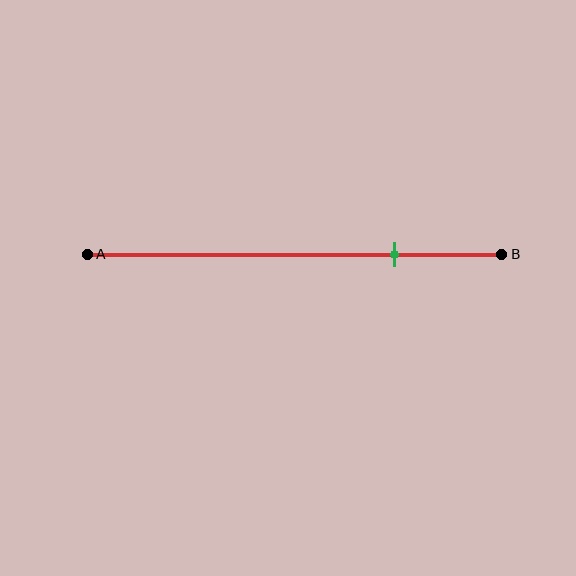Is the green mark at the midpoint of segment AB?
No, the mark is at about 75% from A, not at the 50% midpoint.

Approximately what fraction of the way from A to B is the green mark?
The green mark is approximately 75% of the way from A to B.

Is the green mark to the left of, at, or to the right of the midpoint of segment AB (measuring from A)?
The green mark is to the right of the midpoint of segment AB.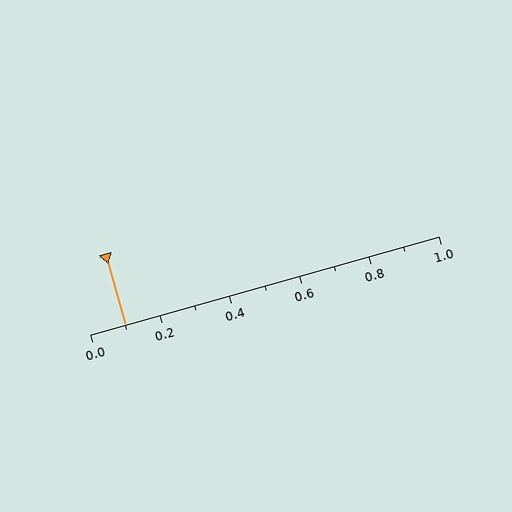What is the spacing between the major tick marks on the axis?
The major ticks are spaced 0.2 apart.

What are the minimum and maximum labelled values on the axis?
The axis runs from 0.0 to 1.0.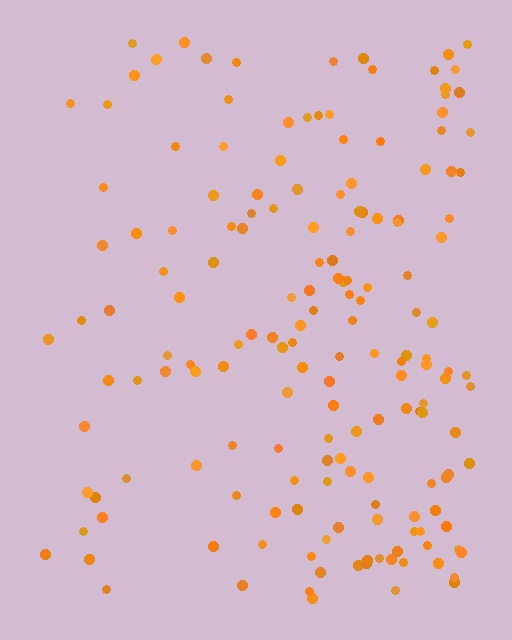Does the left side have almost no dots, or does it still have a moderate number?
Still a moderate number, just noticeably fewer than the right.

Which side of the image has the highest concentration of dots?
The right.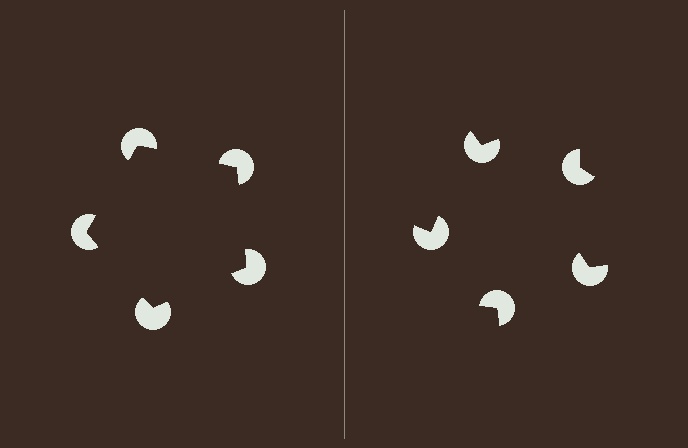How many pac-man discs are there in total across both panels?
10 — 5 on each side.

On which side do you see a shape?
An illusory pentagon appears on the left side. On the right side the wedge cuts are rotated, so no coherent shape forms.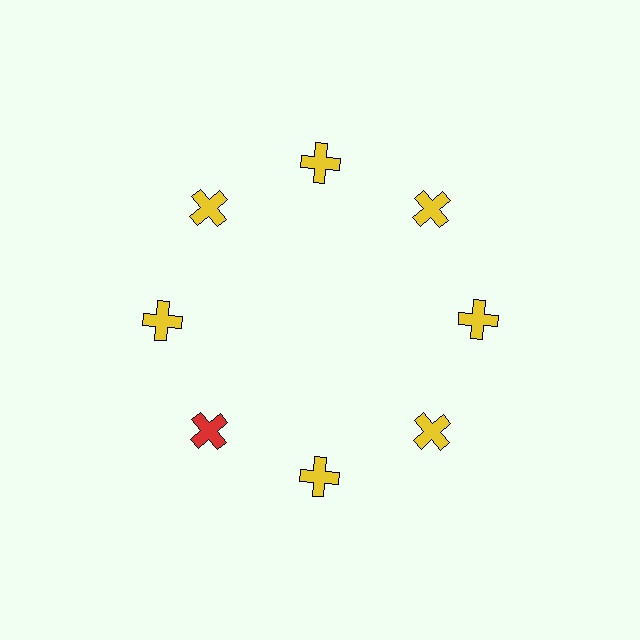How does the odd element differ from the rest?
It has a different color: red instead of yellow.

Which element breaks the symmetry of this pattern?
The red cross at roughly the 8 o'clock position breaks the symmetry. All other shapes are yellow crosses.